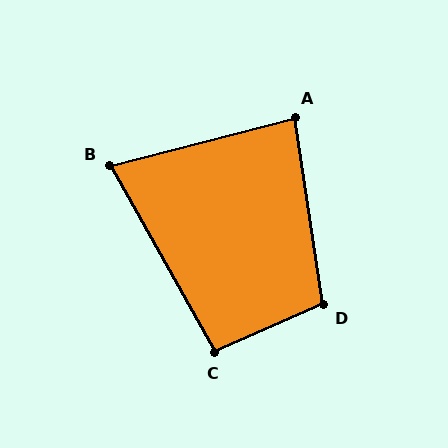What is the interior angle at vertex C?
Approximately 96 degrees (obtuse).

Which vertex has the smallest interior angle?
B, at approximately 75 degrees.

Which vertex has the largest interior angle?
D, at approximately 105 degrees.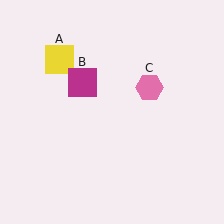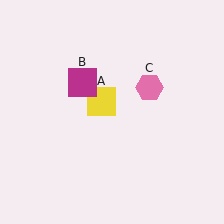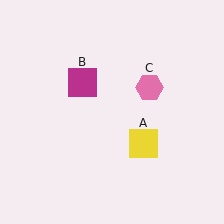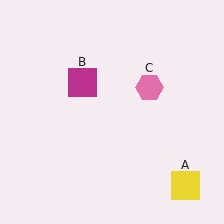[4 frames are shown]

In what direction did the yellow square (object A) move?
The yellow square (object A) moved down and to the right.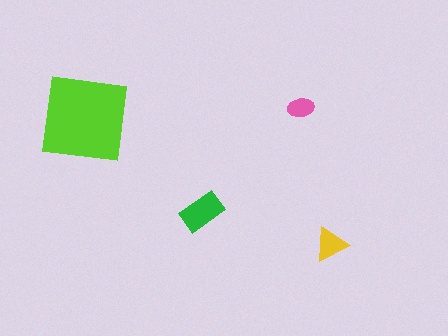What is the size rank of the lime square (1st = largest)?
1st.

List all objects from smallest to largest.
The pink ellipse, the yellow triangle, the green rectangle, the lime square.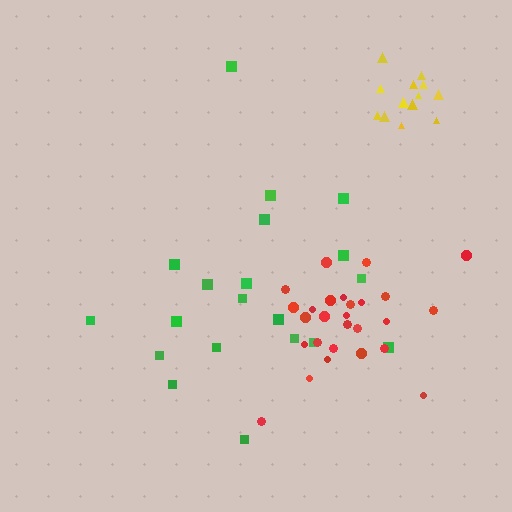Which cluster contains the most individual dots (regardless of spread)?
Red (27).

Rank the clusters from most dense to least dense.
yellow, red, green.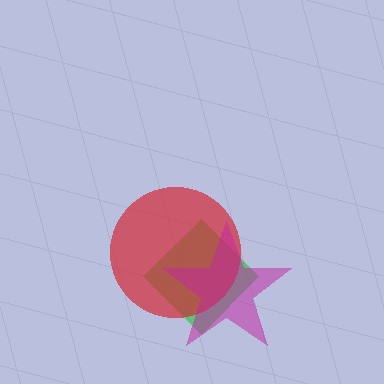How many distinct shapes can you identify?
There are 3 distinct shapes: a green diamond, a red circle, a magenta star.